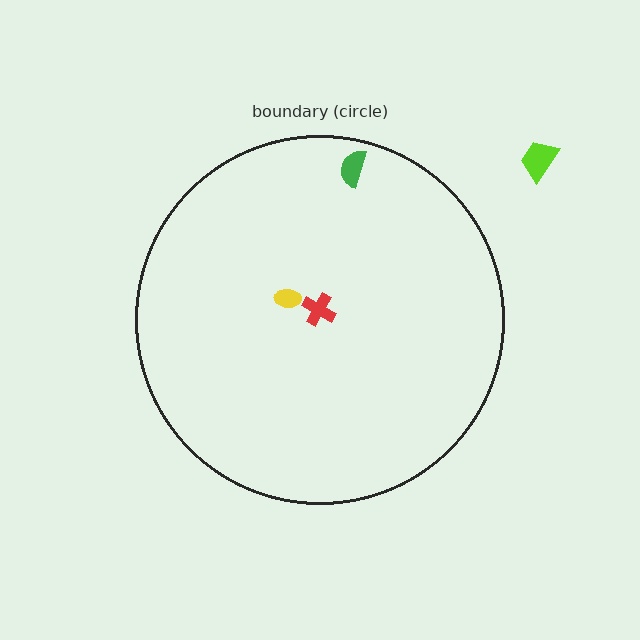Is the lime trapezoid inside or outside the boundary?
Outside.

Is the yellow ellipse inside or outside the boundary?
Inside.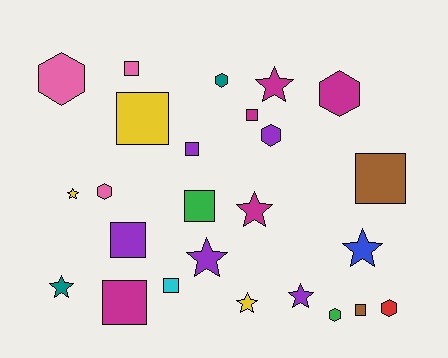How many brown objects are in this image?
There are 2 brown objects.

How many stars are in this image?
There are 8 stars.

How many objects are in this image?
There are 25 objects.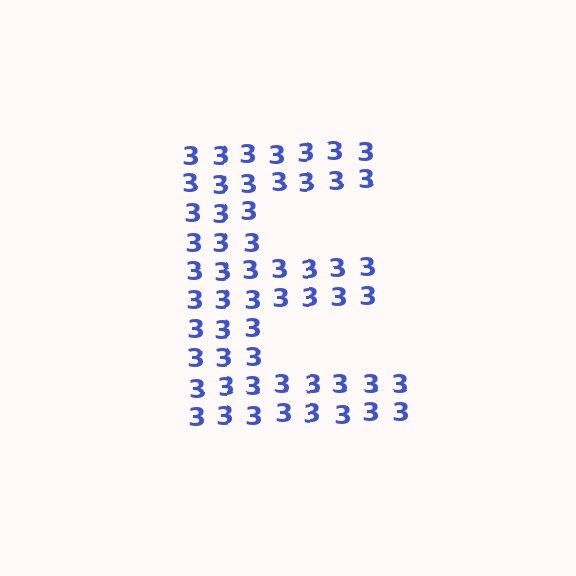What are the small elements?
The small elements are digit 3's.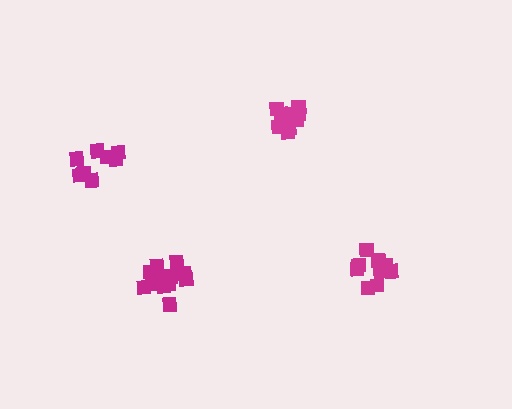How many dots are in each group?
Group 1: 12 dots, Group 2: 14 dots, Group 3: 9 dots, Group 4: 9 dots (44 total).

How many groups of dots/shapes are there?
There are 4 groups.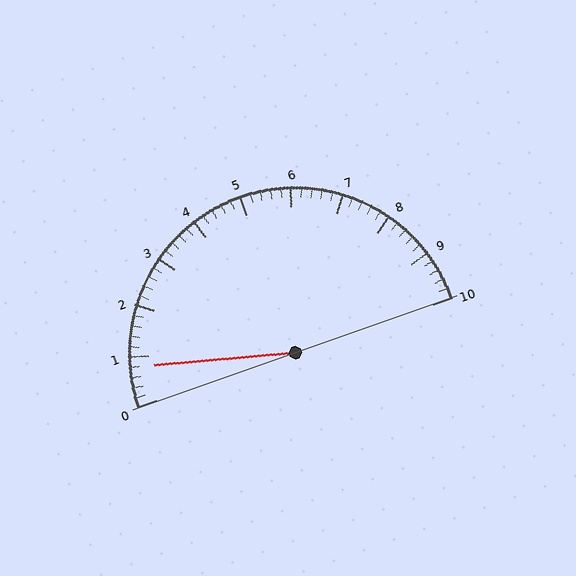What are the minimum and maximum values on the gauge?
The gauge ranges from 0 to 10.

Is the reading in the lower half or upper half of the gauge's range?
The reading is in the lower half of the range (0 to 10).